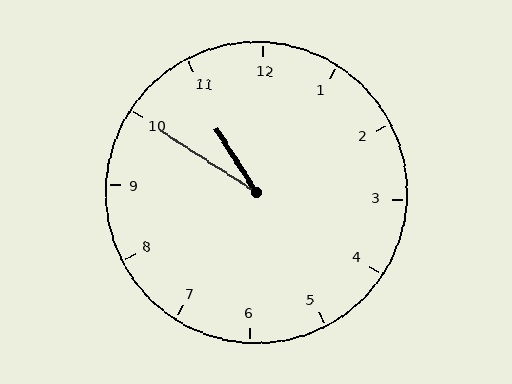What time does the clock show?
10:50.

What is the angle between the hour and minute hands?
Approximately 25 degrees.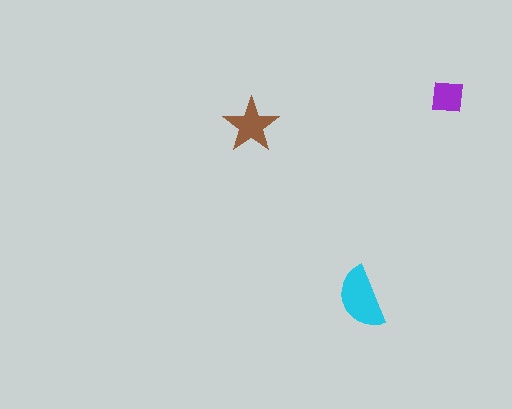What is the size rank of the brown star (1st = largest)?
2nd.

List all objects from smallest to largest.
The purple square, the brown star, the cyan semicircle.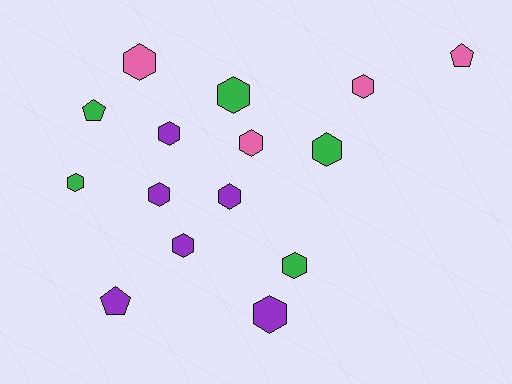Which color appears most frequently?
Purple, with 6 objects.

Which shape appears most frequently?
Hexagon, with 12 objects.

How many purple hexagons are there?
There are 5 purple hexagons.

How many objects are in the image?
There are 15 objects.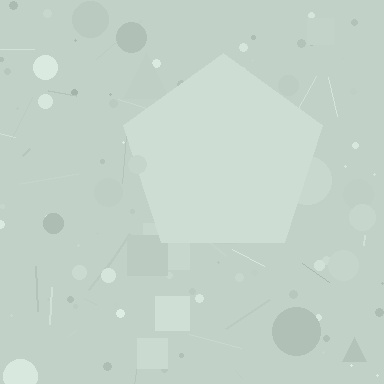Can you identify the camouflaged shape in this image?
The camouflaged shape is a pentagon.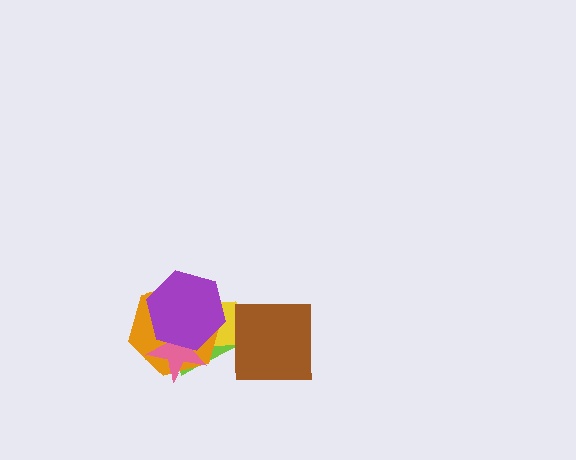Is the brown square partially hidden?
No, no other shape covers it.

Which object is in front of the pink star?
The purple hexagon is in front of the pink star.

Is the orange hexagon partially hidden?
Yes, it is partially covered by another shape.